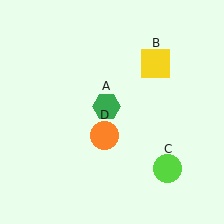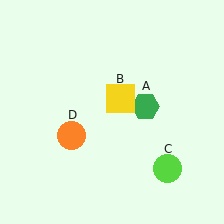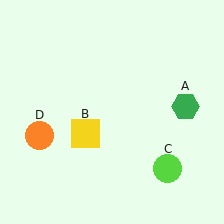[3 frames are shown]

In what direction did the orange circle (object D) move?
The orange circle (object D) moved left.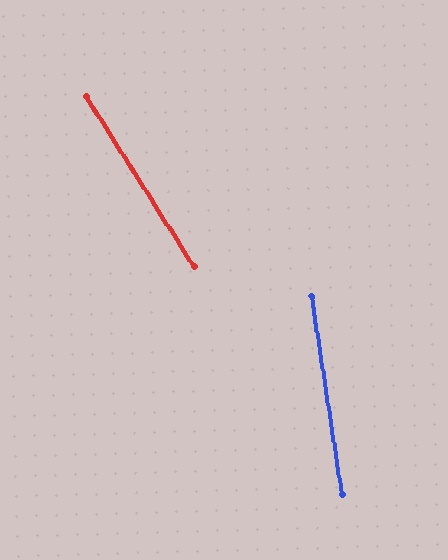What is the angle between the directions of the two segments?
Approximately 24 degrees.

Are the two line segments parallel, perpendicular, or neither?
Neither parallel nor perpendicular — they differ by about 24°.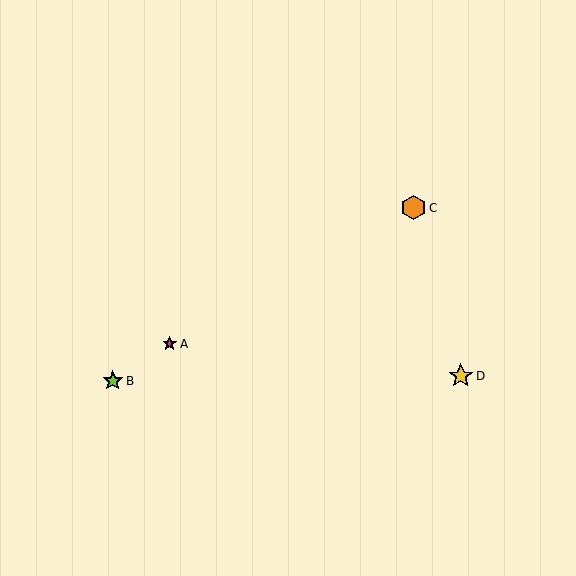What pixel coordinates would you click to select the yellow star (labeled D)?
Click at (461, 376) to select the yellow star D.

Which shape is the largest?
The orange hexagon (labeled C) is the largest.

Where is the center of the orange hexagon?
The center of the orange hexagon is at (413, 208).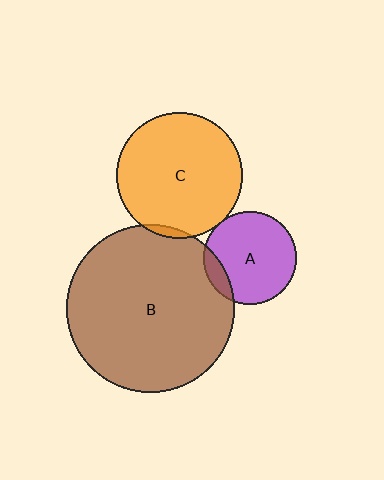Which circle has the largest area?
Circle B (brown).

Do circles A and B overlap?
Yes.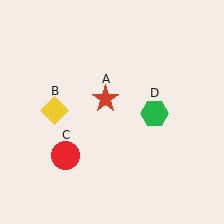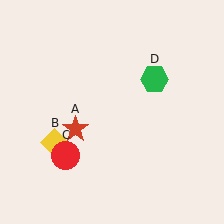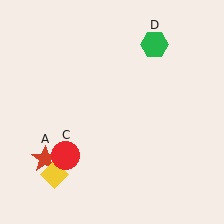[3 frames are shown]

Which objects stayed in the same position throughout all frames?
Red circle (object C) remained stationary.